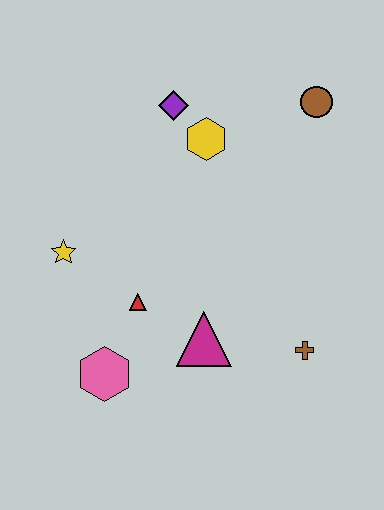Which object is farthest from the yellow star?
The brown circle is farthest from the yellow star.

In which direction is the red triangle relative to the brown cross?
The red triangle is to the left of the brown cross.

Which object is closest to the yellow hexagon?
The purple diamond is closest to the yellow hexagon.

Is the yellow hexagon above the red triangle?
Yes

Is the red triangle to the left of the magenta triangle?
Yes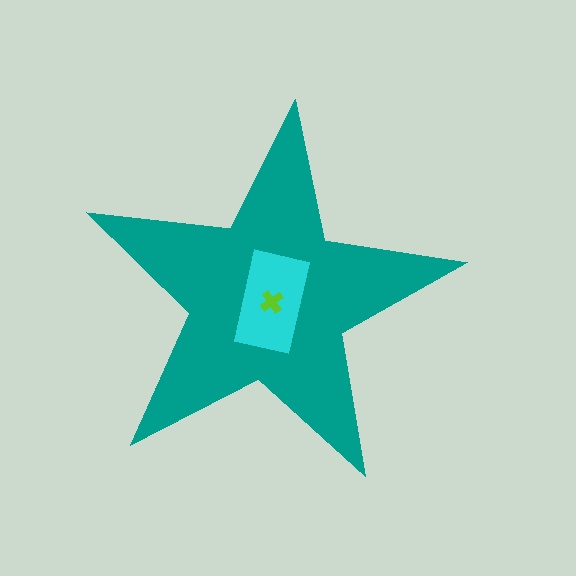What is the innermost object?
The lime cross.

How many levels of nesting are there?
3.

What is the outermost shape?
The teal star.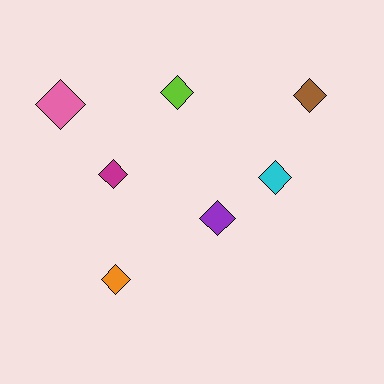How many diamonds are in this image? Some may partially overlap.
There are 7 diamonds.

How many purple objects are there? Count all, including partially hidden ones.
There is 1 purple object.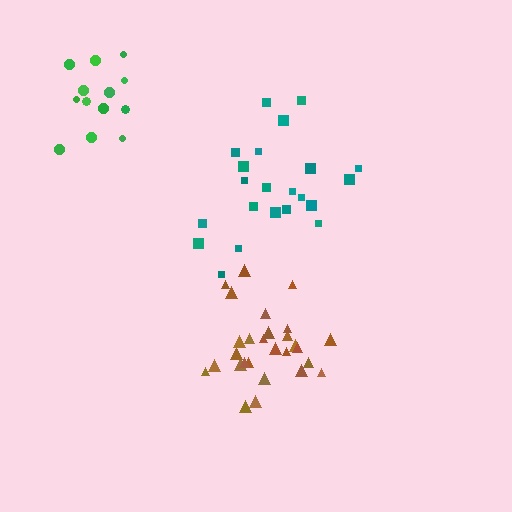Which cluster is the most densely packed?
Brown.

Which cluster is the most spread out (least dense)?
Teal.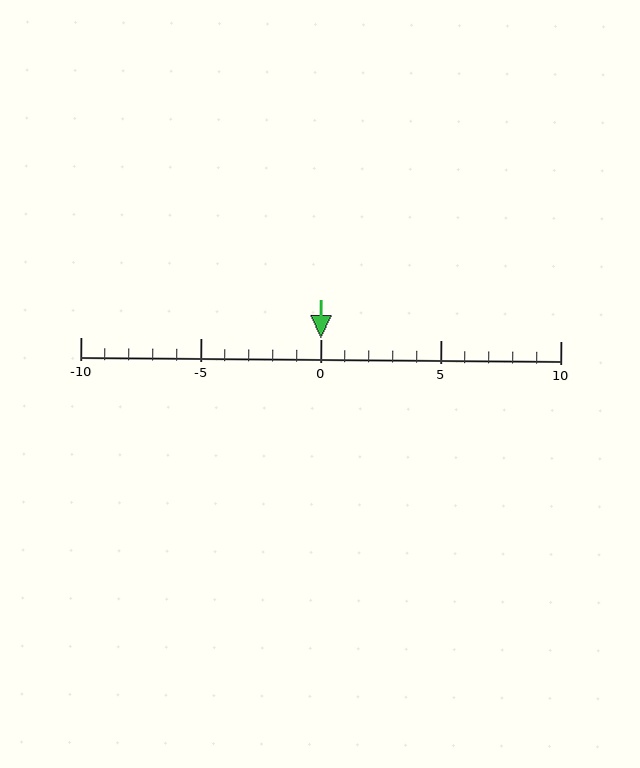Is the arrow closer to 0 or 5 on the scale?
The arrow is closer to 0.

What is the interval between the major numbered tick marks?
The major tick marks are spaced 5 units apart.